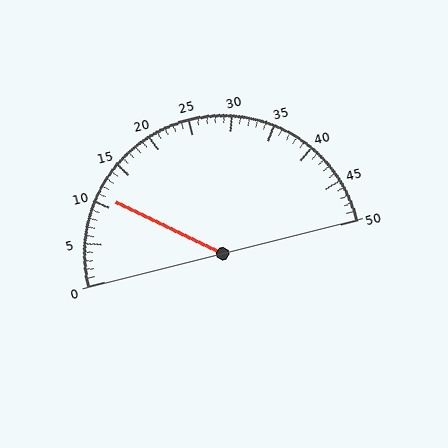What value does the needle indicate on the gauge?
The needle indicates approximately 11.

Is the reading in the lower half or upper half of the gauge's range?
The reading is in the lower half of the range (0 to 50).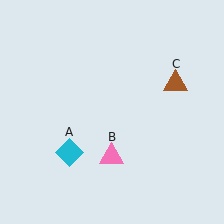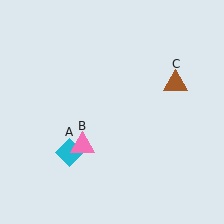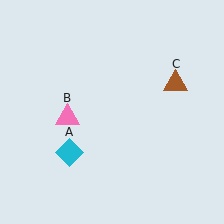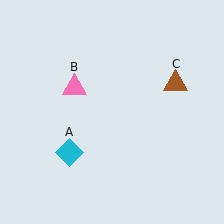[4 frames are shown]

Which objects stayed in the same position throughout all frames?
Cyan diamond (object A) and brown triangle (object C) remained stationary.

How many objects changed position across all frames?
1 object changed position: pink triangle (object B).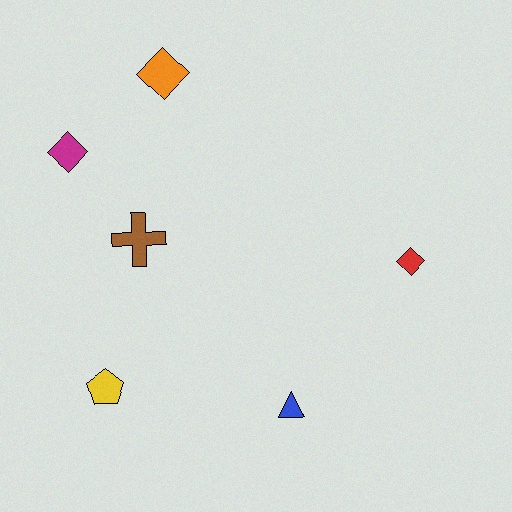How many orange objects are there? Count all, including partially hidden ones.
There is 1 orange object.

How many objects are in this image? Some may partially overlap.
There are 6 objects.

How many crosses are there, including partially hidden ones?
There is 1 cross.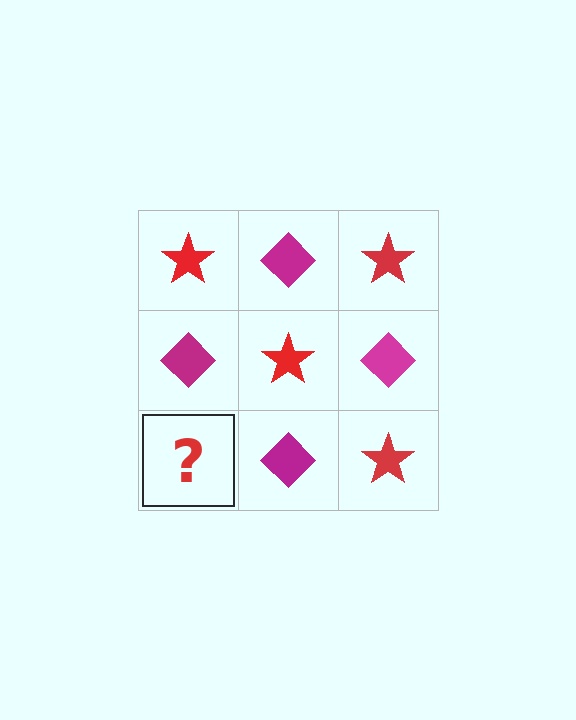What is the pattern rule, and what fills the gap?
The rule is that it alternates red star and magenta diamond in a checkerboard pattern. The gap should be filled with a red star.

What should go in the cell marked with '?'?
The missing cell should contain a red star.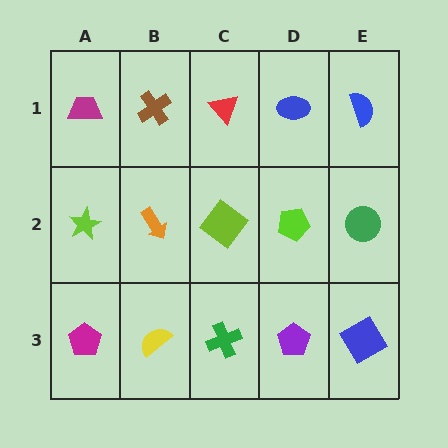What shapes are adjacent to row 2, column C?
A red triangle (row 1, column C), a green cross (row 3, column C), an orange arrow (row 2, column B), a lime pentagon (row 2, column D).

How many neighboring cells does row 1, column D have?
3.